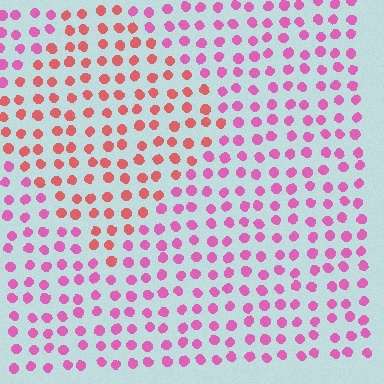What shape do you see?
I see a diamond.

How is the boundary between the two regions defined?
The boundary is defined purely by a slight shift in hue (about 39 degrees). Spacing, size, and orientation are identical on both sides.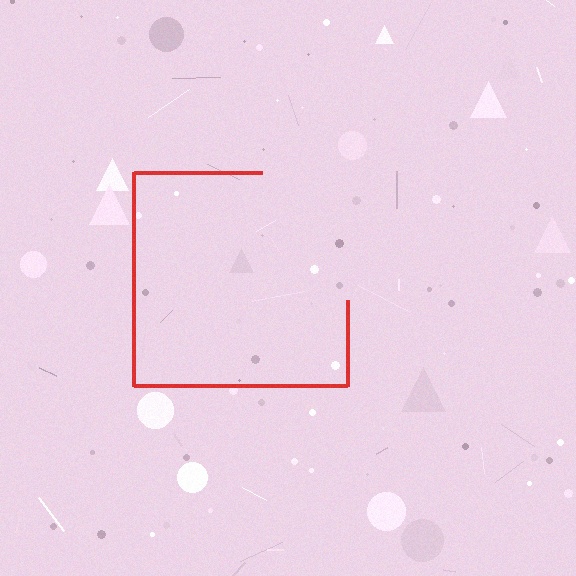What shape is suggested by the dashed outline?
The dashed outline suggests a square.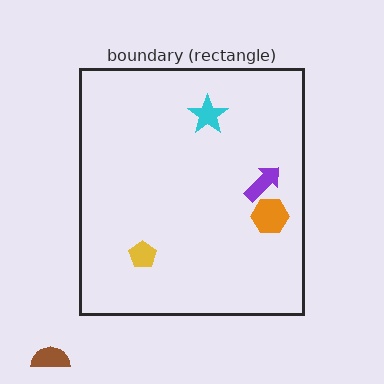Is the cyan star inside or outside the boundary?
Inside.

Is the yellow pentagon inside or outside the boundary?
Inside.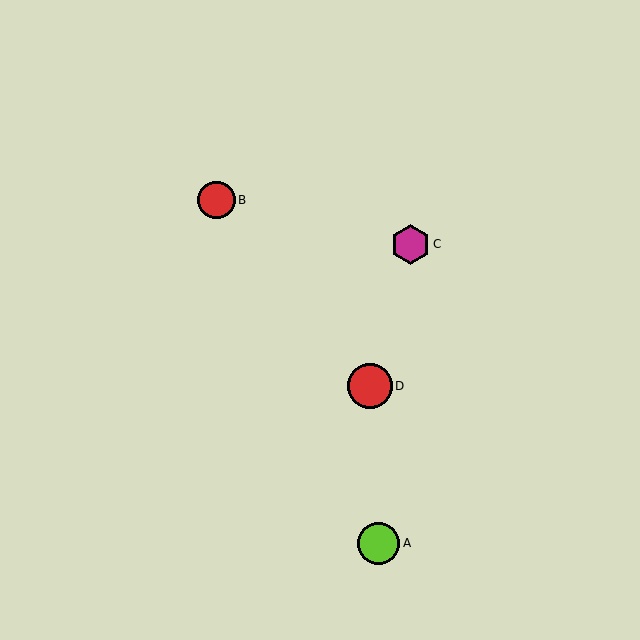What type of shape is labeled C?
Shape C is a magenta hexagon.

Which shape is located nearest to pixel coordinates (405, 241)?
The magenta hexagon (labeled C) at (411, 244) is nearest to that location.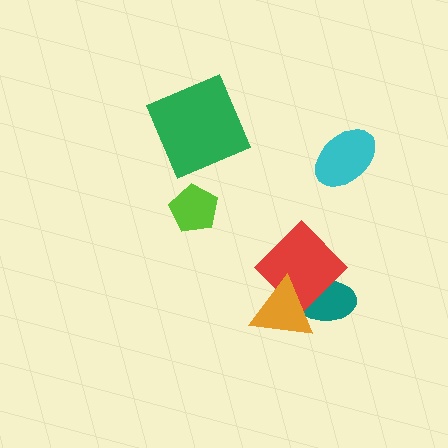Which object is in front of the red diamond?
The orange triangle is in front of the red diamond.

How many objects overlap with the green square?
0 objects overlap with the green square.